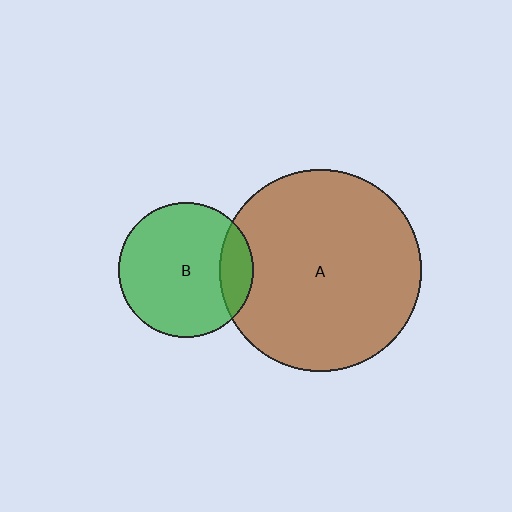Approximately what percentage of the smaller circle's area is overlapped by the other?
Approximately 15%.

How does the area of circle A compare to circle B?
Approximately 2.2 times.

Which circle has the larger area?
Circle A (brown).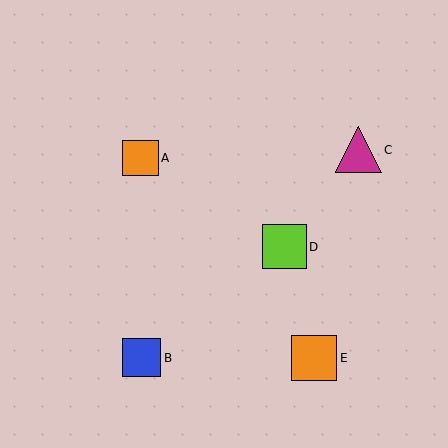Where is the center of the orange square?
The center of the orange square is at (314, 358).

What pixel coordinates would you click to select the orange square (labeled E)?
Click at (314, 358) to select the orange square E.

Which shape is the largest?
The magenta triangle (labeled C) is the largest.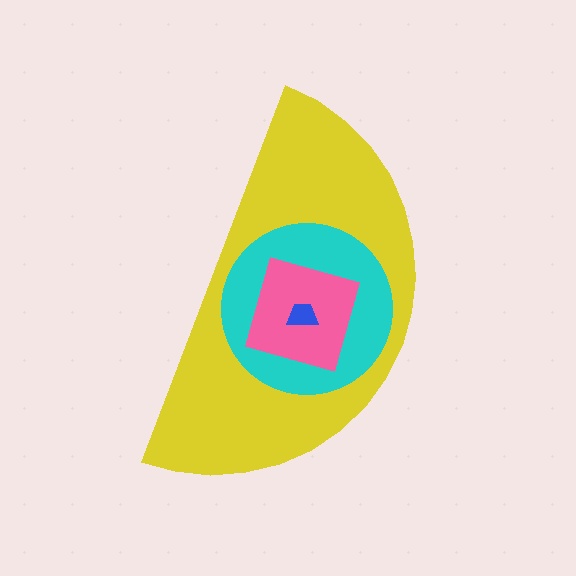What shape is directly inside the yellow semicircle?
The cyan circle.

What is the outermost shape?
The yellow semicircle.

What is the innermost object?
The blue trapezoid.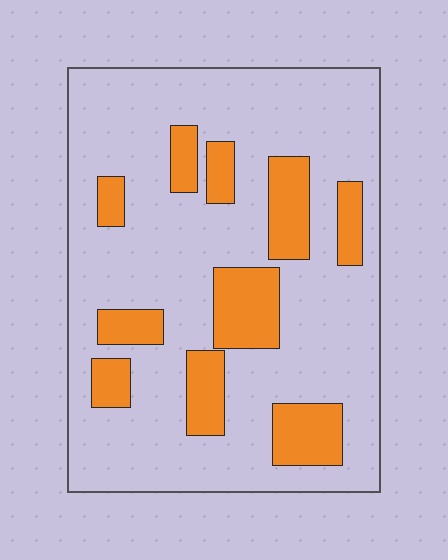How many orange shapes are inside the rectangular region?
10.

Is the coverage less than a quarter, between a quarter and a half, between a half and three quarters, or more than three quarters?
Less than a quarter.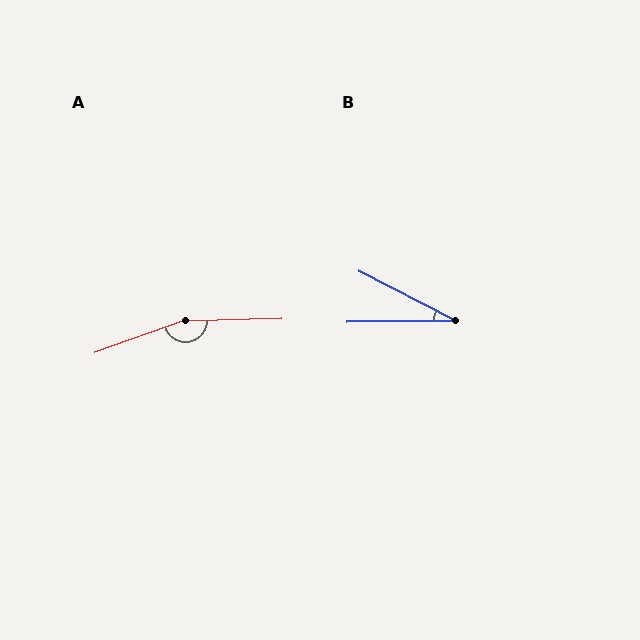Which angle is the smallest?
B, at approximately 28 degrees.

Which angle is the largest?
A, at approximately 162 degrees.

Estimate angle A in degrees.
Approximately 162 degrees.